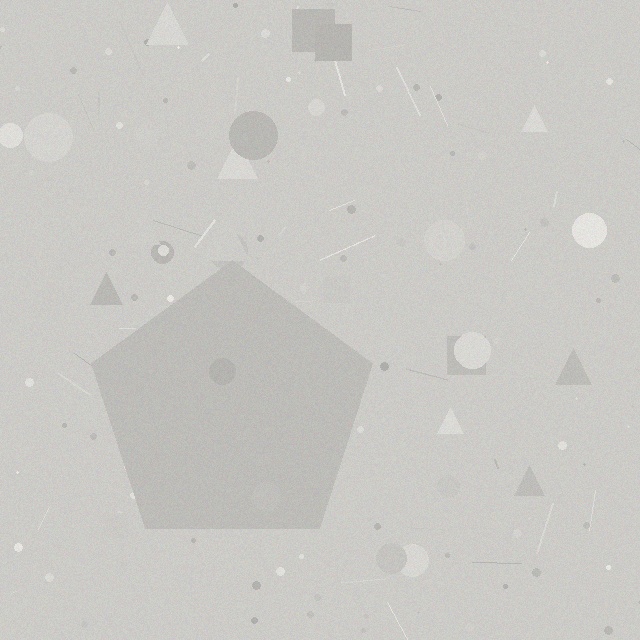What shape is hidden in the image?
A pentagon is hidden in the image.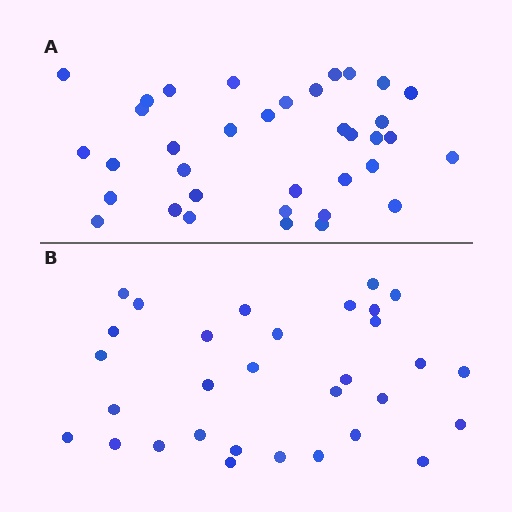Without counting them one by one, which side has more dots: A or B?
Region A (the top region) has more dots.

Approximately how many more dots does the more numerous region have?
Region A has about 5 more dots than region B.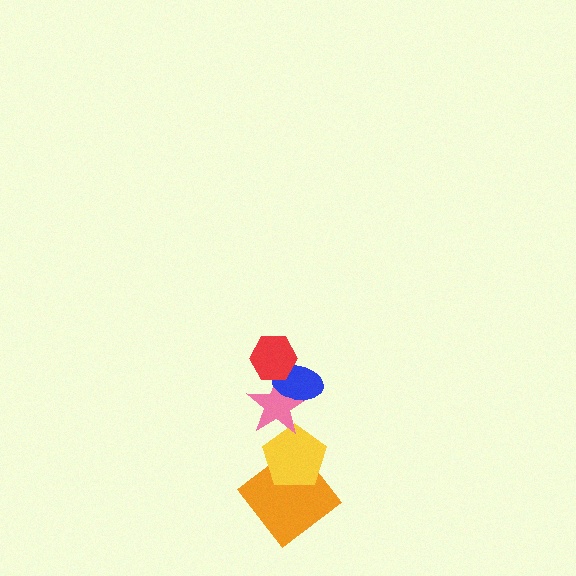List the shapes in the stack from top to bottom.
From top to bottom: the red hexagon, the blue ellipse, the pink star, the yellow pentagon, the orange diamond.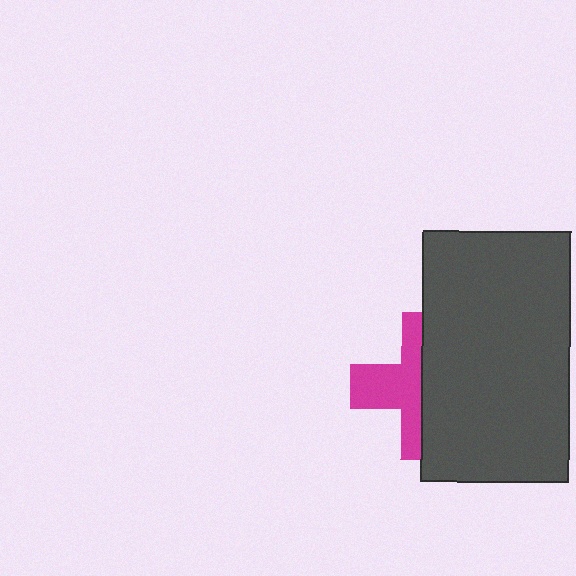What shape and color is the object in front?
The object in front is a dark gray rectangle.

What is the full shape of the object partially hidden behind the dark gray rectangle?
The partially hidden object is a magenta cross.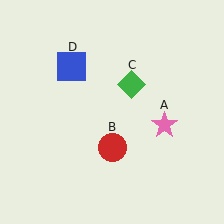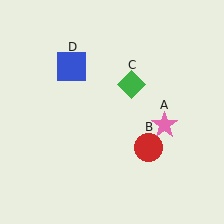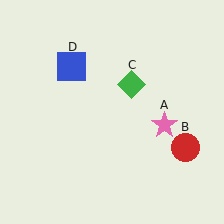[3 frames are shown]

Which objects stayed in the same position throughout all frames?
Pink star (object A) and green diamond (object C) and blue square (object D) remained stationary.